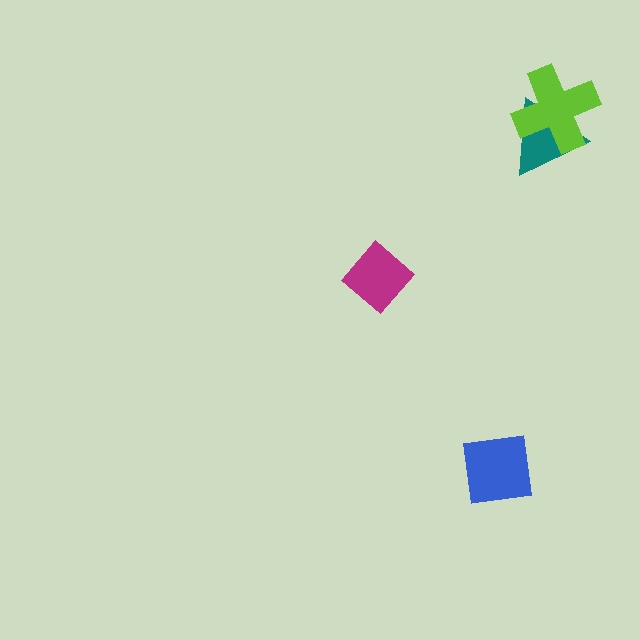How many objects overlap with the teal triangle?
1 object overlaps with the teal triangle.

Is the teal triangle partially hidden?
Yes, it is partially covered by another shape.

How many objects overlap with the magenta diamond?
0 objects overlap with the magenta diamond.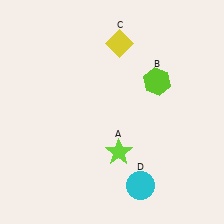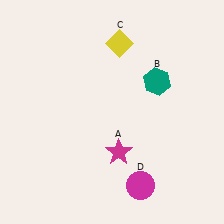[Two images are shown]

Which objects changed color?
A changed from lime to magenta. B changed from lime to teal. D changed from cyan to magenta.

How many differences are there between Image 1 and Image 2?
There are 3 differences between the two images.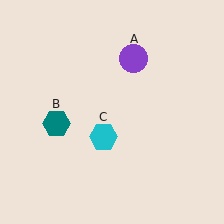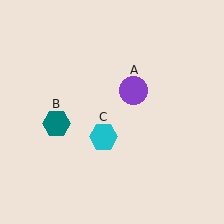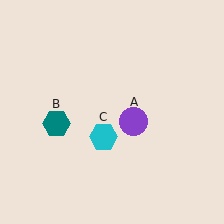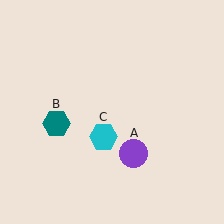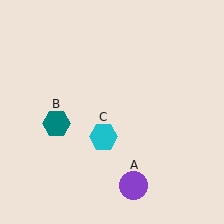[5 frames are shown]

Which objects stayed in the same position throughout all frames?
Teal hexagon (object B) and cyan hexagon (object C) remained stationary.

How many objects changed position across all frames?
1 object changed position: purple circle (object A).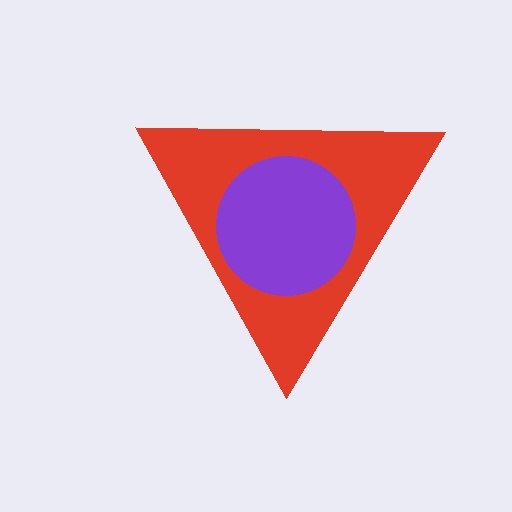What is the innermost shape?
The purple circle.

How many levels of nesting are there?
2.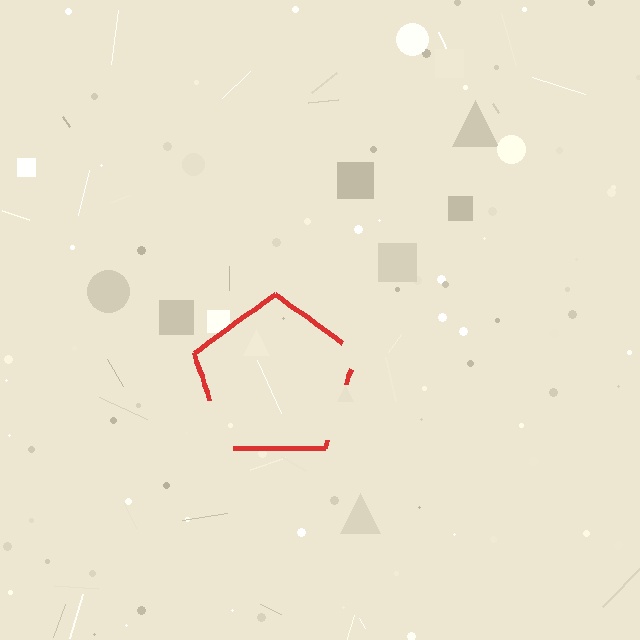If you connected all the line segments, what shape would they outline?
They would outline a pentagon.